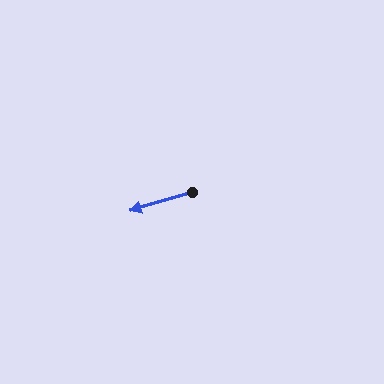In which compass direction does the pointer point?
West.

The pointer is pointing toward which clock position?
Roughly 8 o'clock.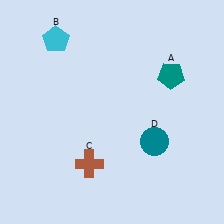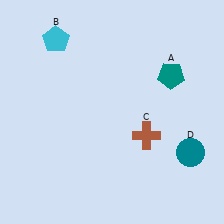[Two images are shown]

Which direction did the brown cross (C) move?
The brown cross (C) moved right.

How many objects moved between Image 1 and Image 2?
2 objects moved between the two images.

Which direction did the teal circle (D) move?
The teal circle (D) moved right.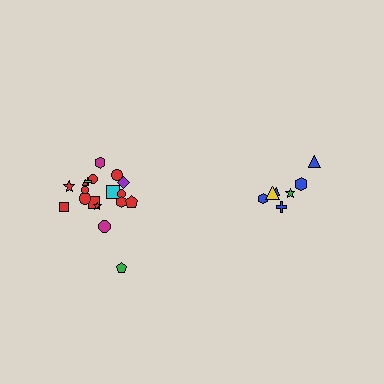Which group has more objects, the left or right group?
The left group.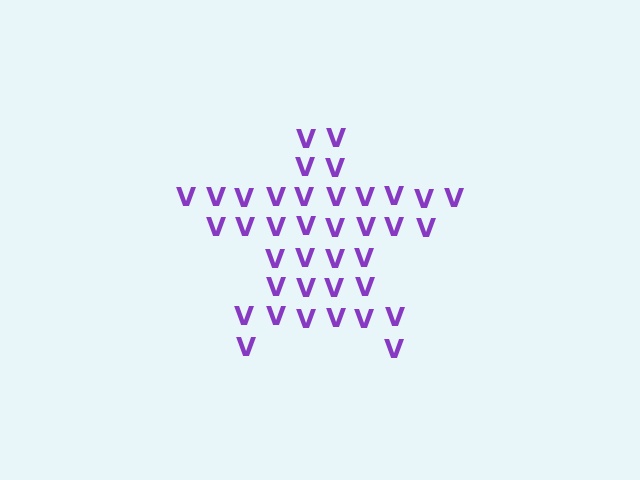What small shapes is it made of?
It is made of small letter V's.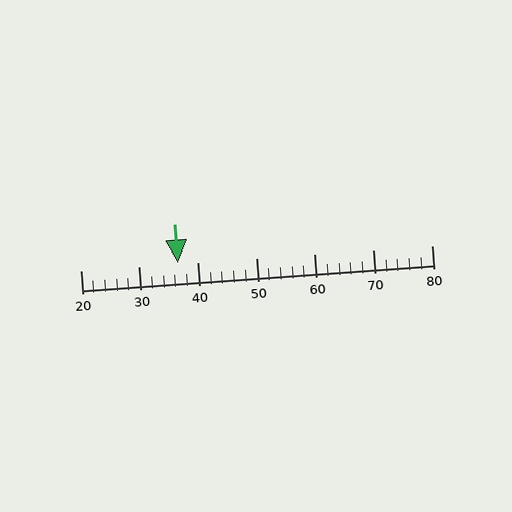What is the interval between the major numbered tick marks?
The major tick marks are spaced 10 units apart.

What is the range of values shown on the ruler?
The ruler shows values from 20 to 80.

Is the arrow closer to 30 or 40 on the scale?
The arrow is closer to 40.